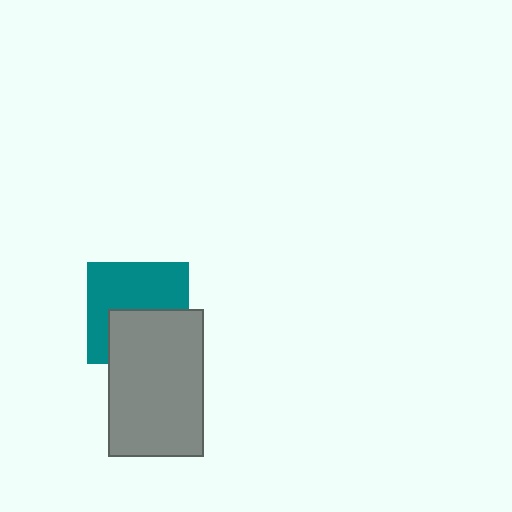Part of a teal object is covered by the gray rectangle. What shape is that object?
It is a square.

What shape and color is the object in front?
The object in front is a gray rectangle.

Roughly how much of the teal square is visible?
About half of it is visible (roughly 57%).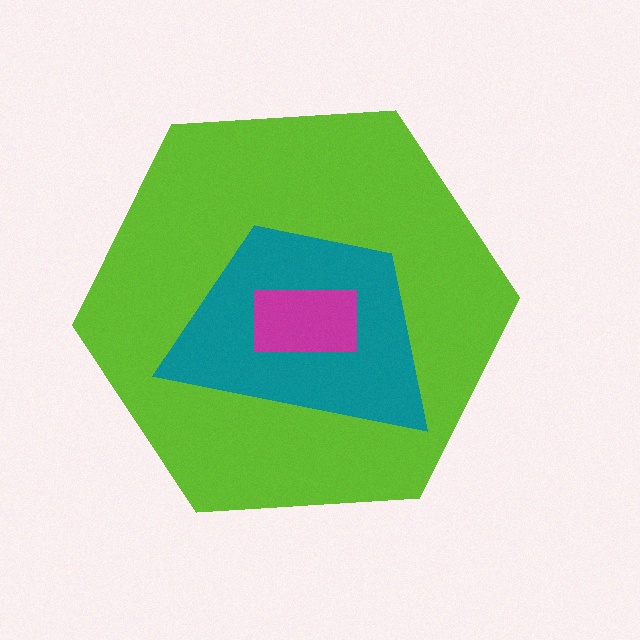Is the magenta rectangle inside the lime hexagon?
Yes.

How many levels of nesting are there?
3.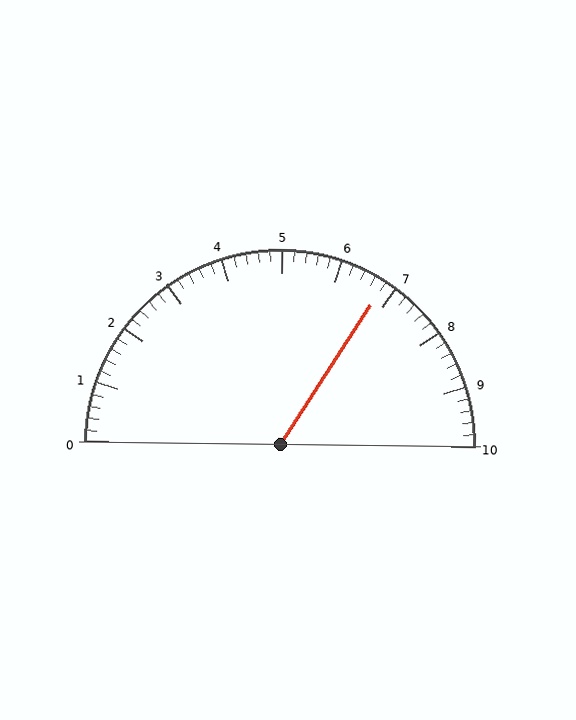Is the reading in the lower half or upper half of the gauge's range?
The reading is in the upper half of the range (0 to 10).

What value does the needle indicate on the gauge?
The needle indicates approximately 6.8.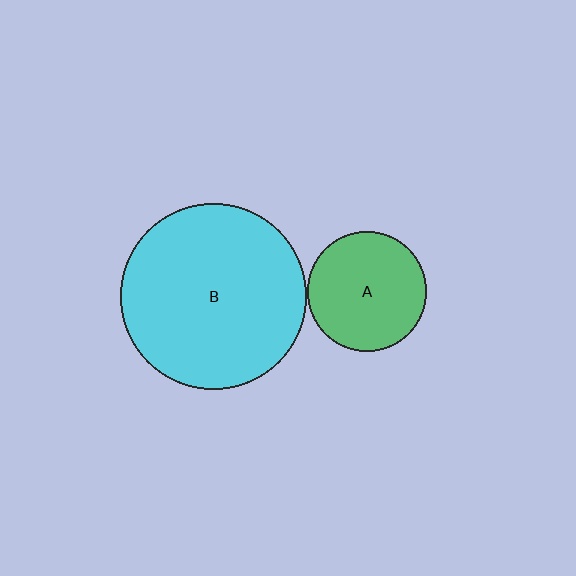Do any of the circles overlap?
No, none of the circles overlap.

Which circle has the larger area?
Circle B (cyan).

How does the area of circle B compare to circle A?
Approximately 2.4 times.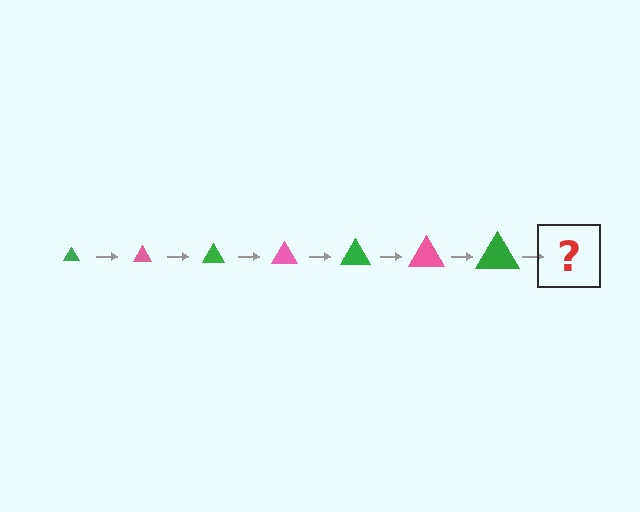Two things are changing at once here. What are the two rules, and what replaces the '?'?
The two rules are that the triangle grows larger each step and the color cycles through green and pink. The '?' should be a pink triangle, larger than the previous one.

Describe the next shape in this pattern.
It should be a pink triangle, larger than the previous one.